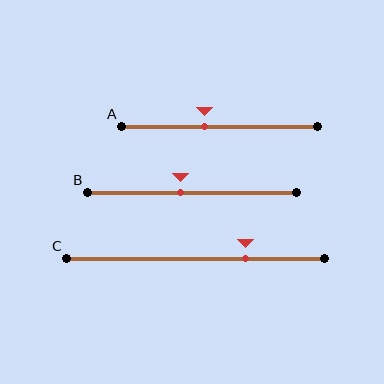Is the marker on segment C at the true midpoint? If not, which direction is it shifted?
No, the marker on segment C is shifted to the right by about 20% of the segment length.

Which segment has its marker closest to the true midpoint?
Segment B has its marker closest to the true midpoint.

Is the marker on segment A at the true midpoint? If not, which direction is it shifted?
No, the marker on segment A is shifted to the left by about 8% of the segment length.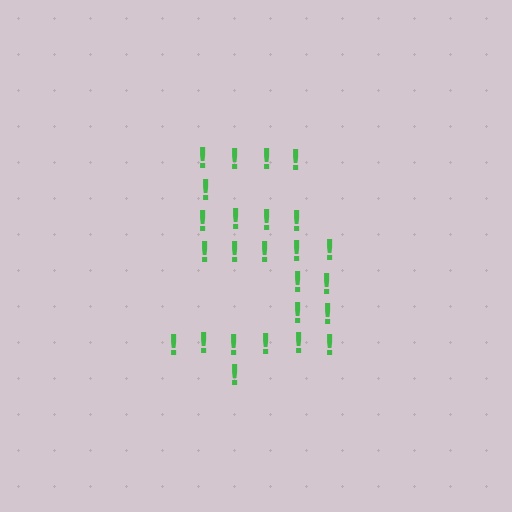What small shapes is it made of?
It is made of small exclamation marks.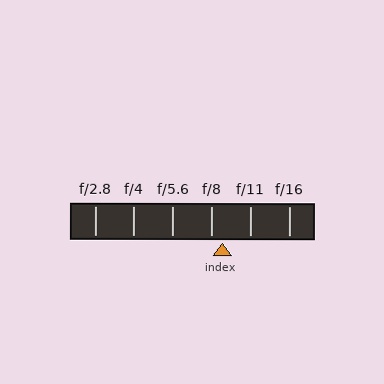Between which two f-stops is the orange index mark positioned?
The index mark is between f/8 and f/11.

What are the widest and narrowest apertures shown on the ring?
The widest aperture shown is f/2.8 and the narrowest is f/16.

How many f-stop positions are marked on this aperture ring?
There are 6 f-stop positions marked.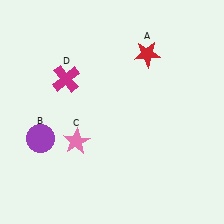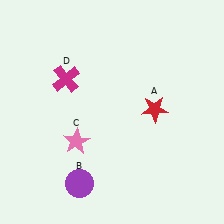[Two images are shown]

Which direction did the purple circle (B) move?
The purple circle (B) moved down.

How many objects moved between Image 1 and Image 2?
2 objects moved between the two images.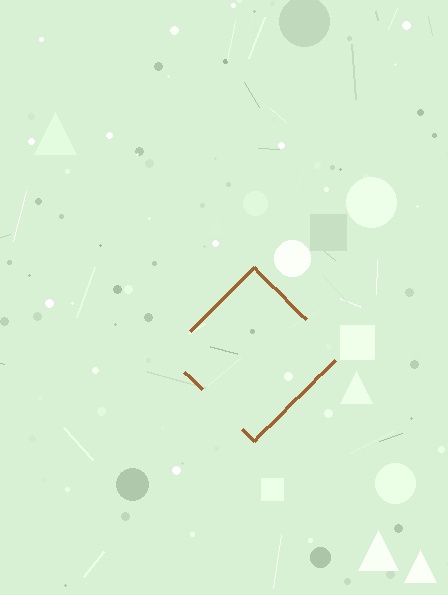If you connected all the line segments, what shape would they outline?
They would outline a diamond.